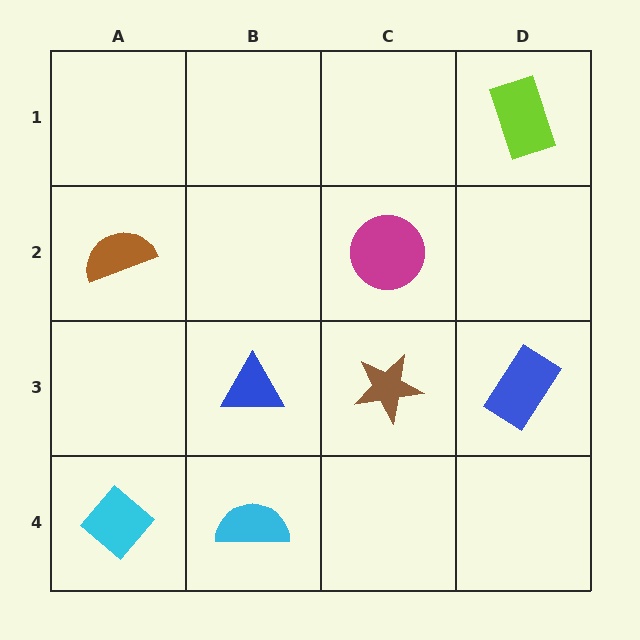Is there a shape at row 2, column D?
No, that cell is empty.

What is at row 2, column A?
A brown semicircle.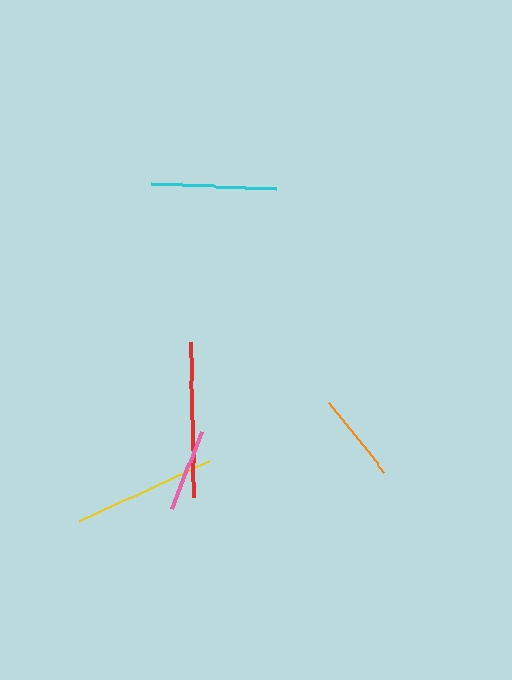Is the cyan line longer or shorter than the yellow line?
The yellow line is longer than the cyan line.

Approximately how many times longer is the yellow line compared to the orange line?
The yellow line is approximately 1.6 times the length of the orange line.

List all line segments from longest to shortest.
From longest to shortest: red, yellow, cyan, orange, pink.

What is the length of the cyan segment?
The cyan segment is approximately 125 pixels long.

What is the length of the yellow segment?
The yellow segment is approximately 143 pixels long.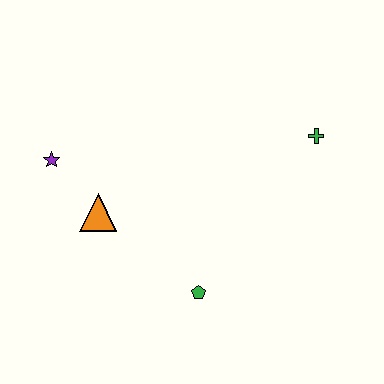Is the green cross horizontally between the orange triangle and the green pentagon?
No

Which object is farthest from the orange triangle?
The green cross is farthest from the orange triangle.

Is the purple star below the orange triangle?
No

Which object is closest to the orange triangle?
The purple star is closest to the orange triangle.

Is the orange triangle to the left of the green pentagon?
Yes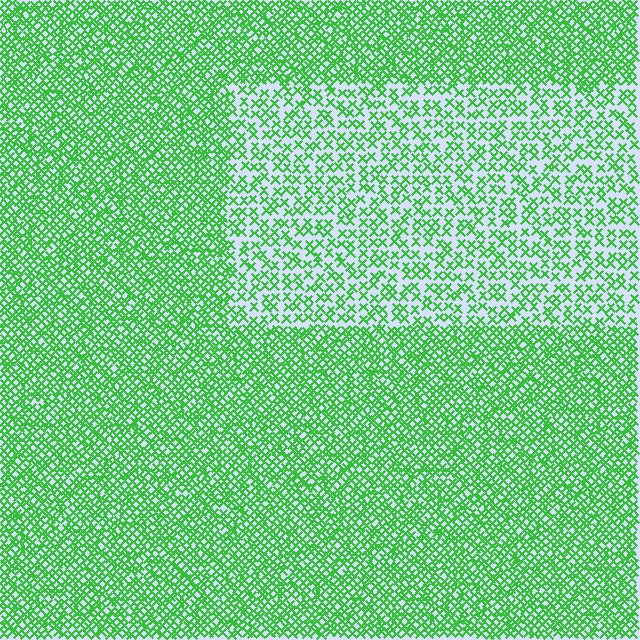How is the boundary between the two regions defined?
The boundary is defined by a change in element density (approximately 2.0x ratio). All elements are the same color, size, and shape.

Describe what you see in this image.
The image contains small green elements arranged at two different densities. A rectangle-shaped region is visible where the elements are less densely packed than the surrounding area.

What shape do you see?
I see a rectangle.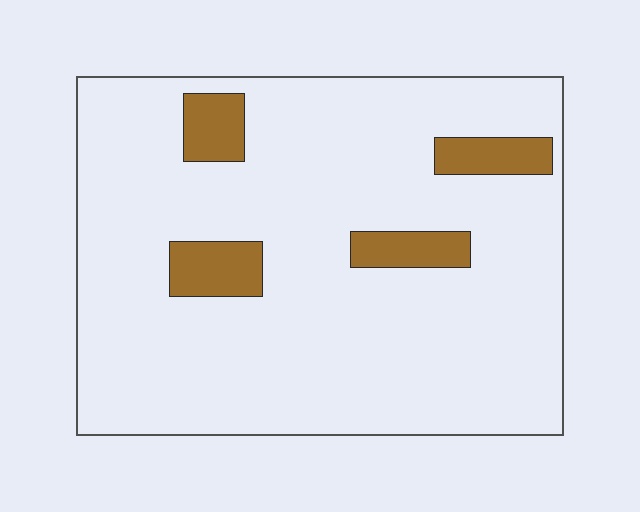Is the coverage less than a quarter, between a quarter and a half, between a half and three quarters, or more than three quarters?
Less than a quarter.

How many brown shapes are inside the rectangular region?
4.